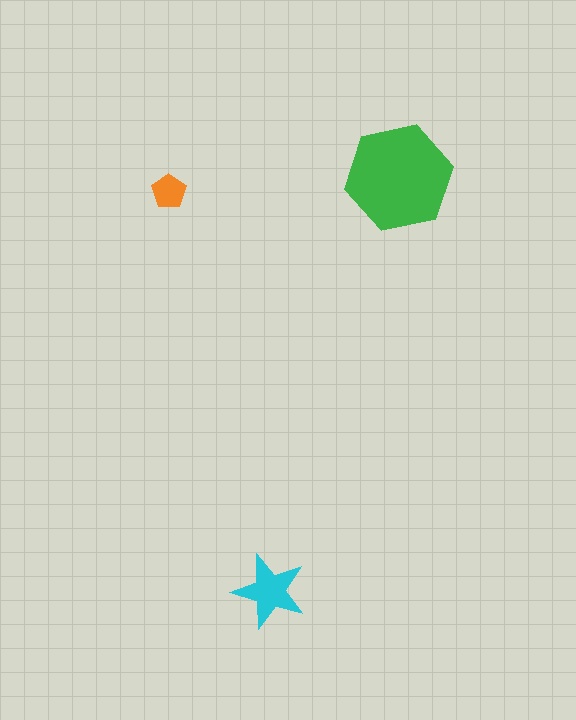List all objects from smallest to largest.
The orange pentagon, the cyan star, the green hexagon.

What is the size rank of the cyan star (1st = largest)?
2nd.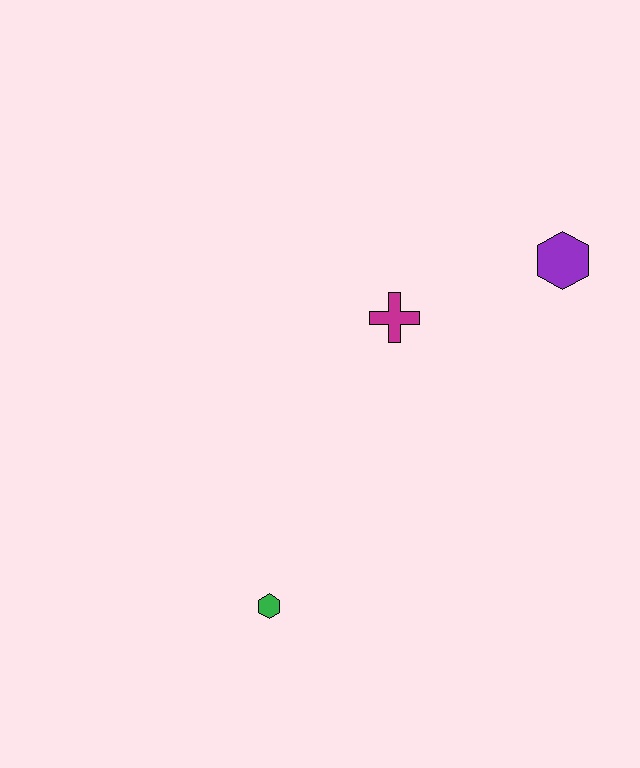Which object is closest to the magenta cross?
The purple hexagon is closest to the magenta cross.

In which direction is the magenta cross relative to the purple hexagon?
The magenta cross is to the left of the purple hexagon.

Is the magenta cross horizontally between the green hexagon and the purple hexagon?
Yes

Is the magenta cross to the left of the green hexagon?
No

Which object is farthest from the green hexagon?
The purple hexagon is farthest from the green hexagon.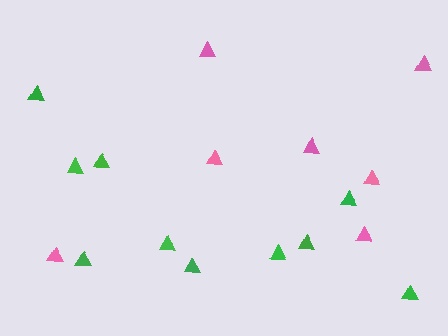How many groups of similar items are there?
There are 2 groups: one group of green triangles (10) and one group of pink triangles (7).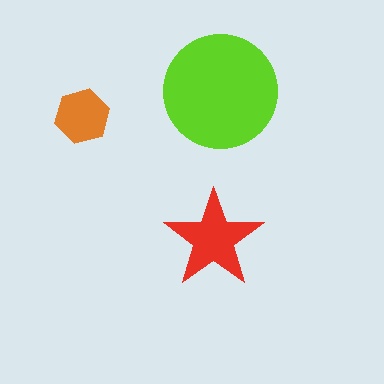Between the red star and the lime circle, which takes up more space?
The lime circle.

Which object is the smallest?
The orange hexagon.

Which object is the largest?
The lime circle.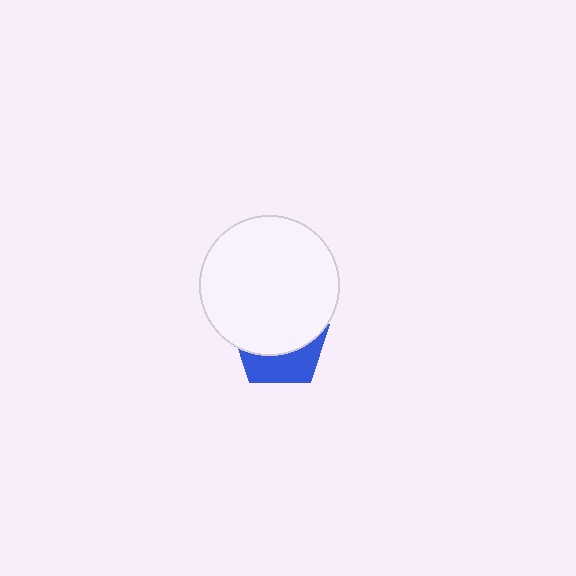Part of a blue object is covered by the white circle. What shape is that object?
It is a pentagon.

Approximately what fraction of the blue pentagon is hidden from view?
Roughly 63% of the blue pentagon is hidden behind the white circle.